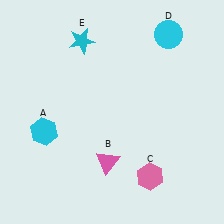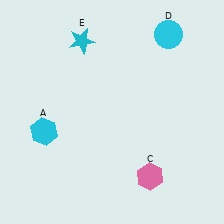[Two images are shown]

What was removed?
The pink triangle (B) was removed in Image 2.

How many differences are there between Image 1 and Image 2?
There is 1 difference between the two images.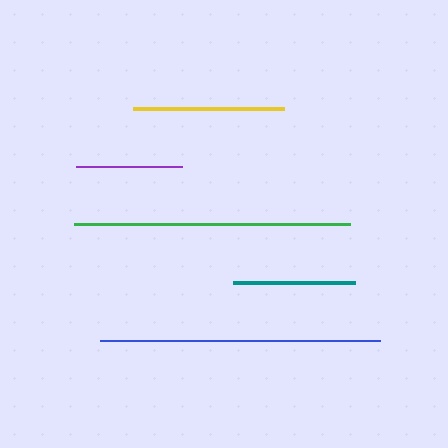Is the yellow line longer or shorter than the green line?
The green line is longer than the yellow line.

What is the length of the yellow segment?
The yellow segment is approximately 151 pixels long.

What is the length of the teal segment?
The teal segment is approximately 122 pixels long.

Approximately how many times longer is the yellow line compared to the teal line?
The yellow line is approximately 1.2 times the length of the teal line.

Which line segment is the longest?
The blue line is the longest at approximately 280 pixels.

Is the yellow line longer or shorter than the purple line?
The yellow line is longer than the purple line.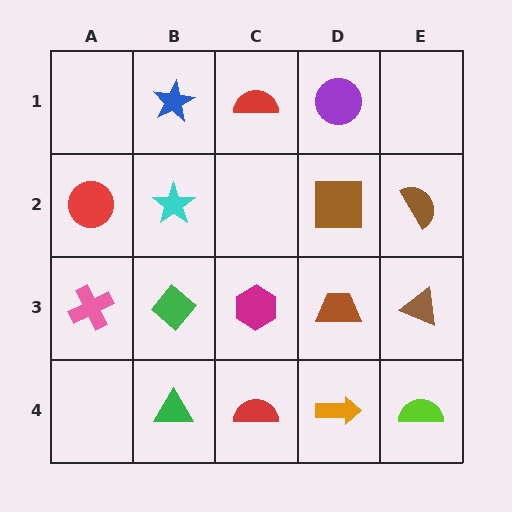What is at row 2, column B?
A cyan star.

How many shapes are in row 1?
3 shapes.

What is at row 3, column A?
A pink cross.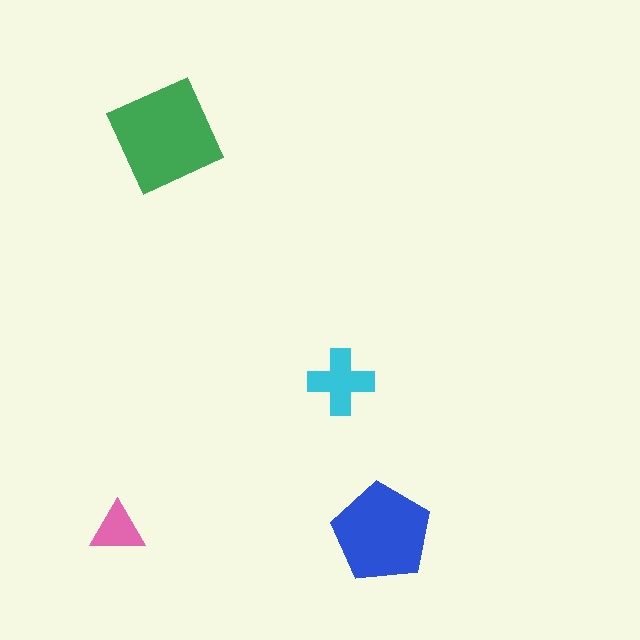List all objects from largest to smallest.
The green diamond, the blue pentagon, the cyan cross, the pink triangle.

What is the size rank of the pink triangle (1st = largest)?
4th.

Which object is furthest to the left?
The pink triangle is leftmost.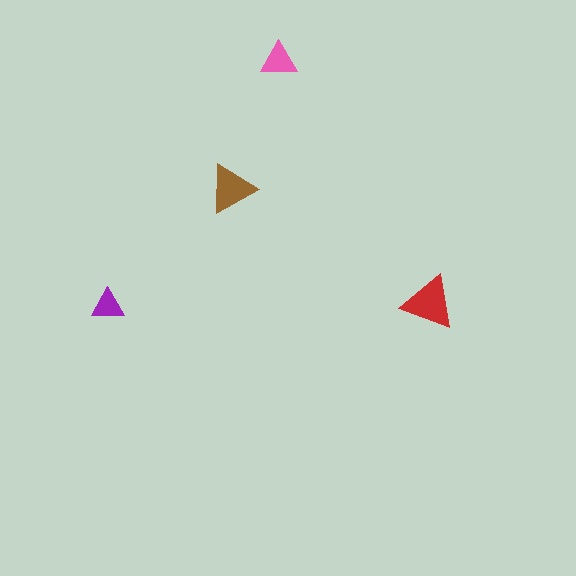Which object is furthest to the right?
The red triangle is rightmost.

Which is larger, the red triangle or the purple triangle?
The red one.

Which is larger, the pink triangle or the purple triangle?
The pink one.